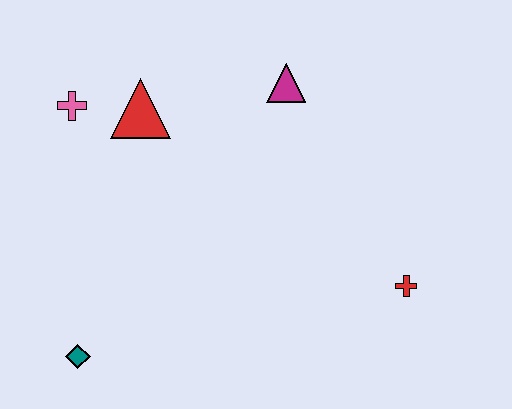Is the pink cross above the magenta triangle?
No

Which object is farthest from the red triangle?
The red cross is farthest from the red triangle.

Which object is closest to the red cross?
The magenta triangle is closest to the red cross.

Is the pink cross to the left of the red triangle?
Yes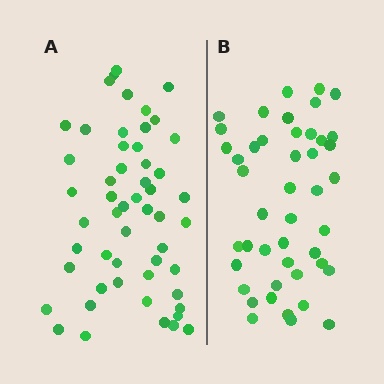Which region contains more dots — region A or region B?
Region A (the left region) has more dots.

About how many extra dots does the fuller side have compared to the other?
Region A has roughly 8 or so more dots than region B.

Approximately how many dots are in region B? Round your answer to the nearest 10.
About 40 dots. (The exact count is 45, which rounds to 40.)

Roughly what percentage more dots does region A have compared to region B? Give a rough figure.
About 20% more.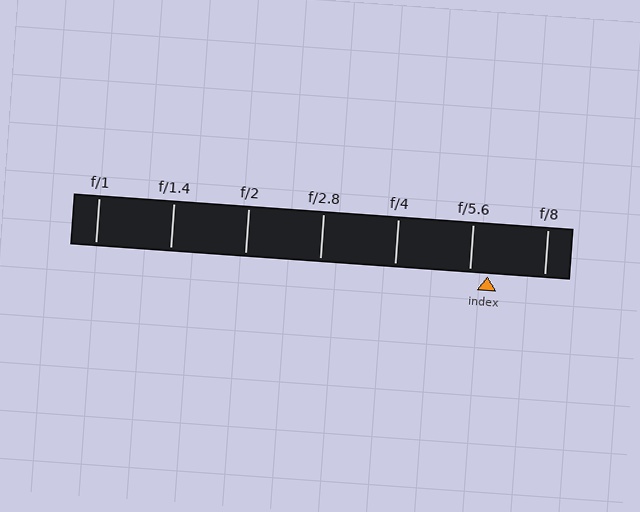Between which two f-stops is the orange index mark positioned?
The index mark is between f/5.6 and f/8.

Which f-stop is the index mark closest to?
The index mark is closest to f/5.6.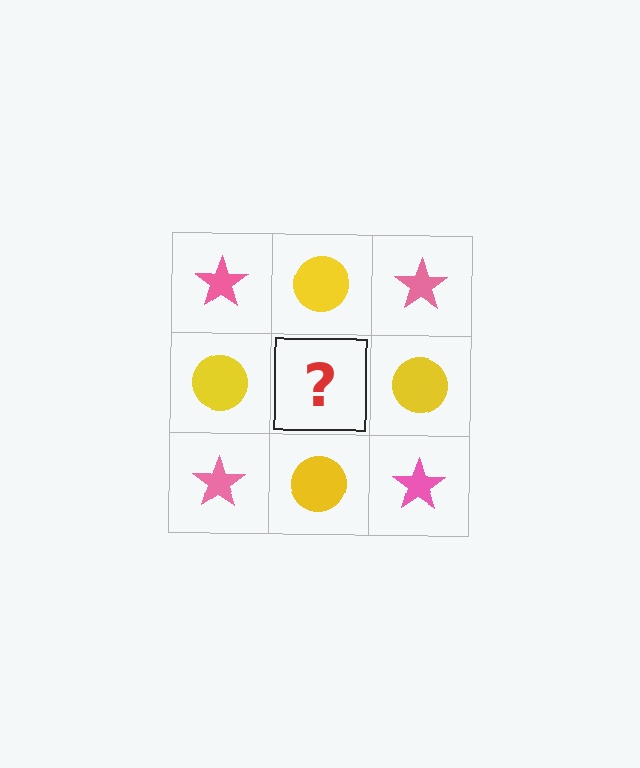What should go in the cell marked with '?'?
The missing cell should contain a pink star.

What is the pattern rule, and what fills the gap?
The rule is that it alternates pink star and yellow circle in a checkerboard pattern. The gap should be filled with a pink star.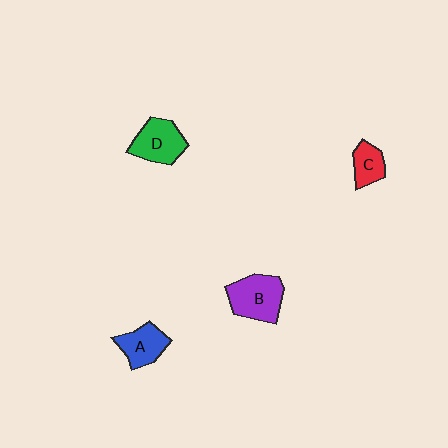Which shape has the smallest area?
Shape C (red).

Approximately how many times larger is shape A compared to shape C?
Approximately 1.4 times.